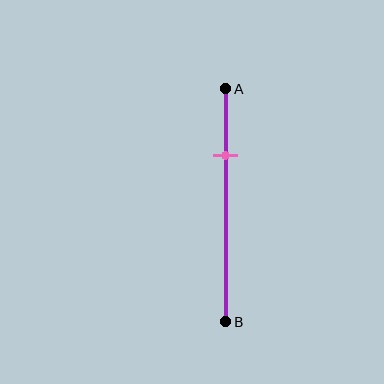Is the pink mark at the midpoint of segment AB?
No, the mark is at about 30% from A, not at the 50% midpoint.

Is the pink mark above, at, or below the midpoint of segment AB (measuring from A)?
The pink mark is above the midpoint of segment AB.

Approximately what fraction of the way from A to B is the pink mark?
The pink mark is approximately 30% of the way from A to B.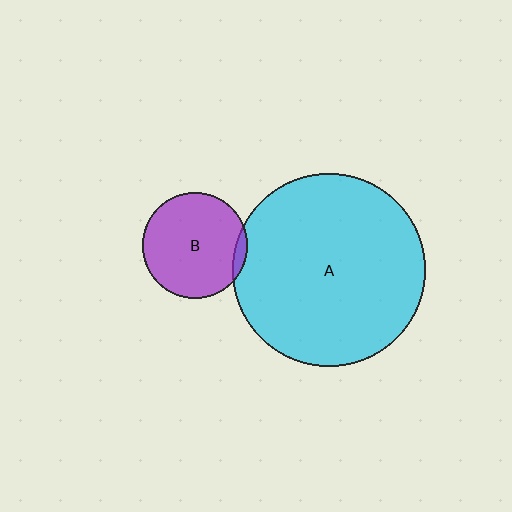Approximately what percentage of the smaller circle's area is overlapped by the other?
Approximately 5%.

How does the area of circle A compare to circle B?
Approximately 3.3 times.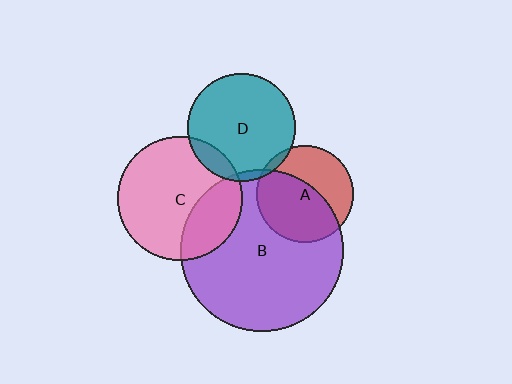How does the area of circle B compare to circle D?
Approximately 2.3 times.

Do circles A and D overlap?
Yes.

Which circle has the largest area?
Circle B (purple).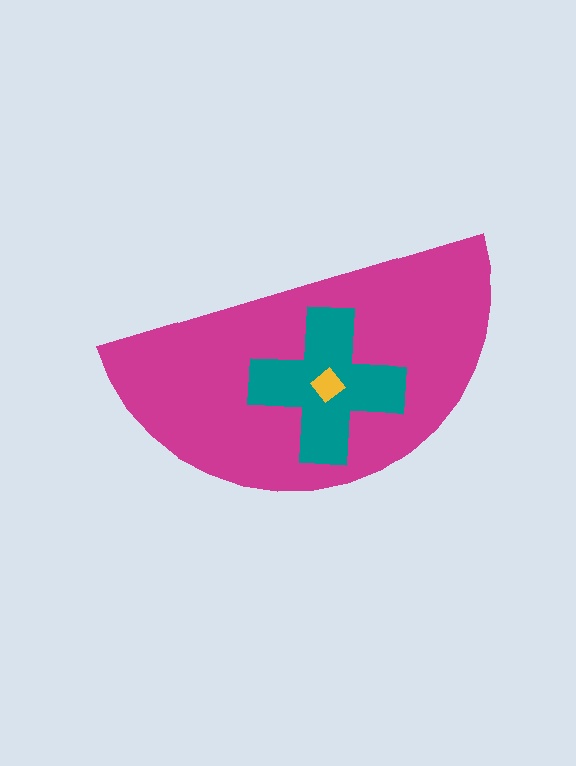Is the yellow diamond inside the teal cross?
Yes.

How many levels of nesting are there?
3.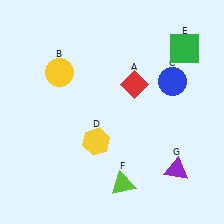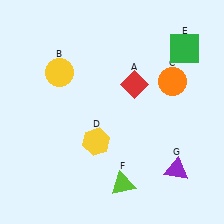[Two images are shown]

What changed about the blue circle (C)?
In Image 1, C is blue. In Image 2, it changed to orange.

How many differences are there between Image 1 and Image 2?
There is 1 difference between the two images.